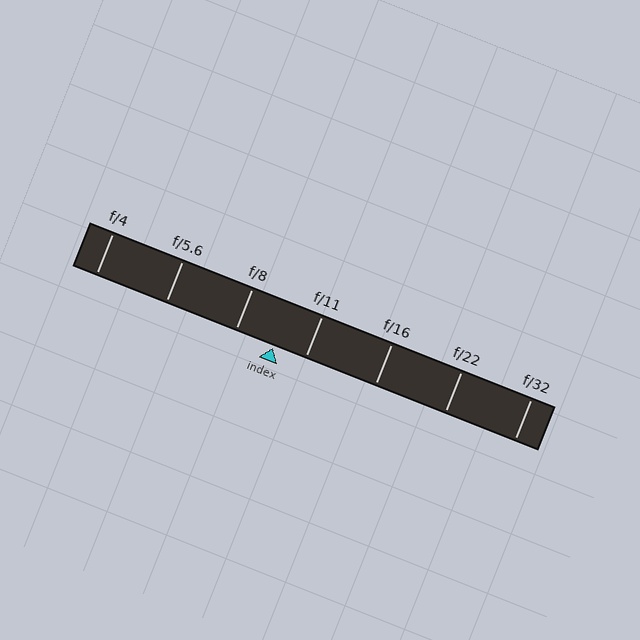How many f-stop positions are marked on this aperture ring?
There are 7 f-stop positions marked.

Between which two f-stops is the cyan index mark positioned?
The index mark is between f/8 and f/11.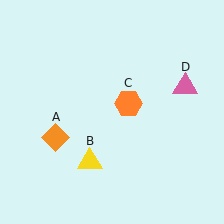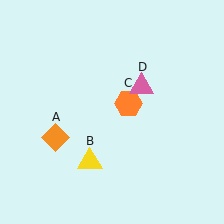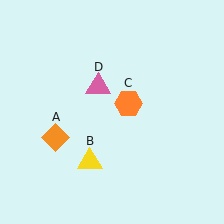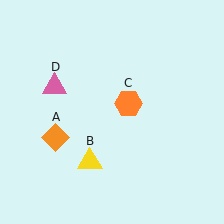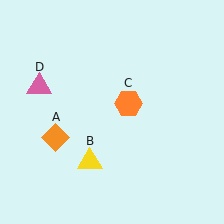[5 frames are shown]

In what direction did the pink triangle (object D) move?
The pink triangle (object D) moved left.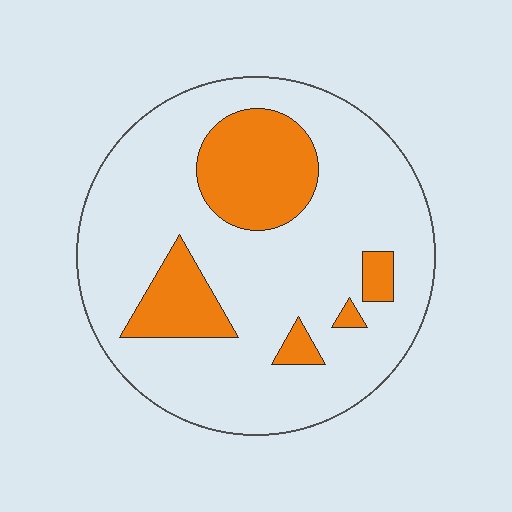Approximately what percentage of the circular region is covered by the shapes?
Approximately 20%.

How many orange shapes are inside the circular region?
5.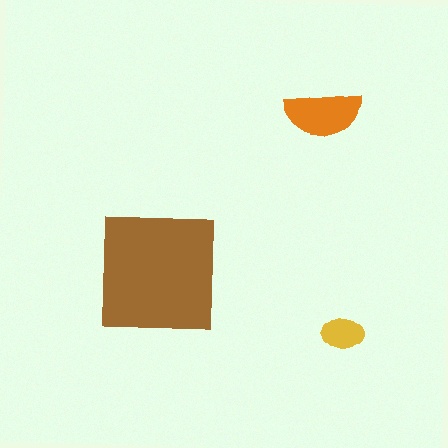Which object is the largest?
The brown square.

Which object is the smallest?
The yellow ellipse.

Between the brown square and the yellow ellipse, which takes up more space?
The brown square.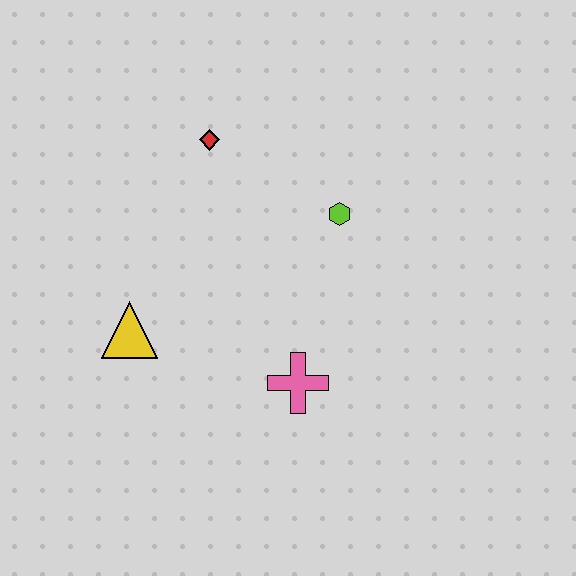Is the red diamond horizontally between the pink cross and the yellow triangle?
Yes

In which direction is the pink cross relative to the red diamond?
The pink cross is below the red diamond.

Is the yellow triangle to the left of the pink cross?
Yes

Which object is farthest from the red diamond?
The pink cross is farthest from the red diamond.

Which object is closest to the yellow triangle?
The pink cross is closest to the yellow triangle.